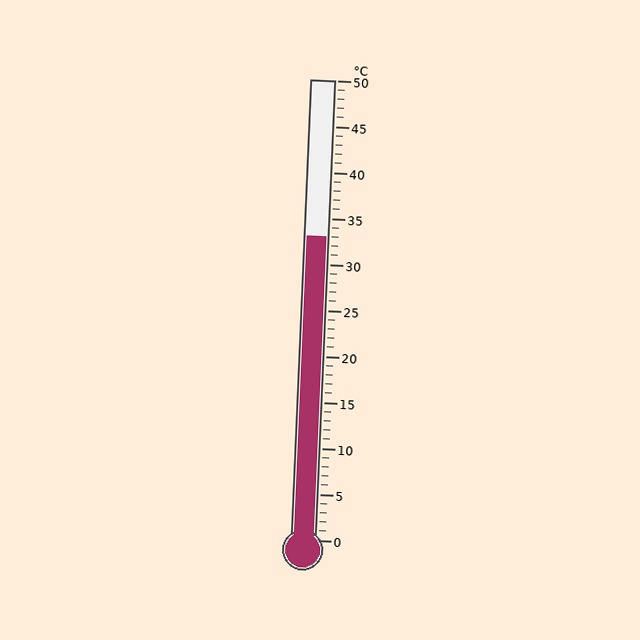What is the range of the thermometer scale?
The thermometer scale ranges from 0°C to 50°C.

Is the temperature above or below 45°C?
The temperature is below 45°C.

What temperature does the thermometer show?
The thermometer shows approximately 33°C.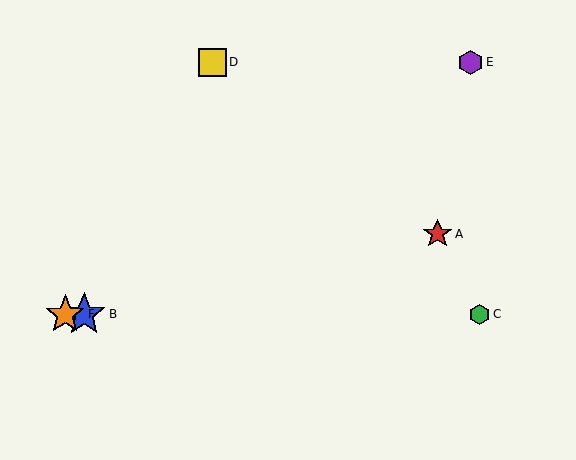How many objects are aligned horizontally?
3 objects (B, C, F) are aligned horizontally.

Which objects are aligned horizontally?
Objects B, C, F are aligned horizontally.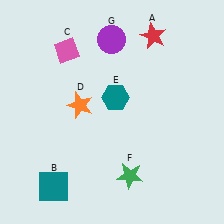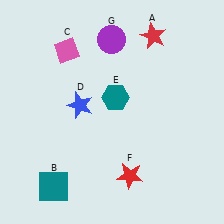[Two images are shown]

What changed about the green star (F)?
In Image 1, F is green. In Image 2, it changed to red.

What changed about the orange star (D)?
In Image 1, D is orange. In Image 2, it changed to blue.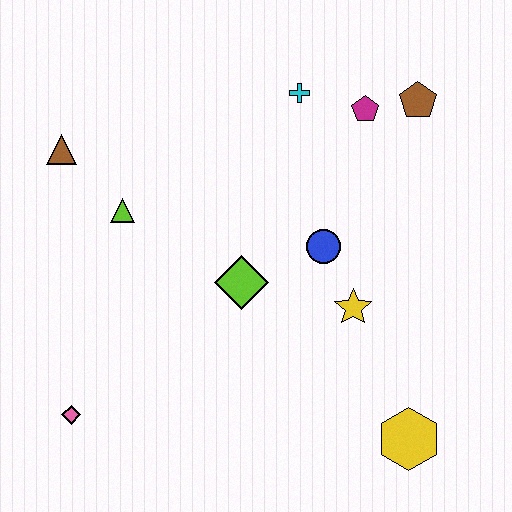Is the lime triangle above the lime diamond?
Yes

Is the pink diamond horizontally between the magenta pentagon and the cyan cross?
No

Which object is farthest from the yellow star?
The brown triangle is farthest from the yellow star.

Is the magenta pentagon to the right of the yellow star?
Yes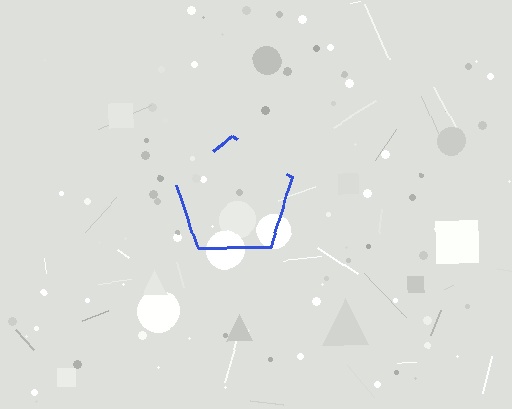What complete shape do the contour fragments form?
The contour fragments form a pentagon.